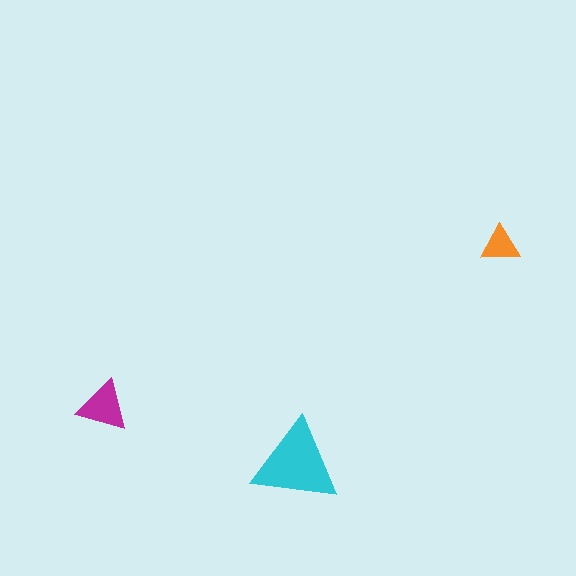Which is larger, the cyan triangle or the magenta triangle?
The cyan one.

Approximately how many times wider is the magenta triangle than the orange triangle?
About 1.5 times wider.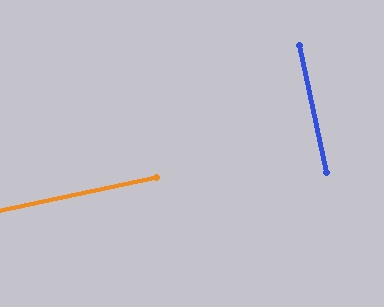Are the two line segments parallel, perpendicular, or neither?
Perpendicular — they meet at approximately 90°.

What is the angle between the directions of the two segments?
Approximately 90 degrees.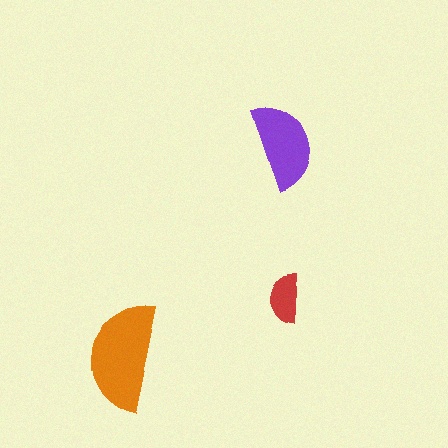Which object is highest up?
The purple semicircle is topmost.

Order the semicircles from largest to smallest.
the orange one, the purple one, the red one.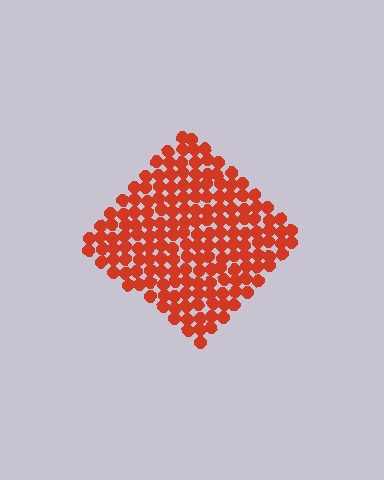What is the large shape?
The large shape is a diamond.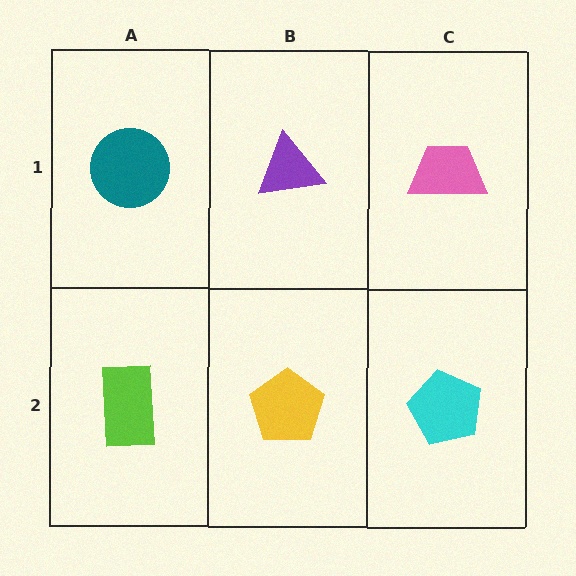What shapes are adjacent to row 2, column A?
A teal circle (row 1, column A), a yellow pentagon (row 2, column B).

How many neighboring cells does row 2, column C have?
2.